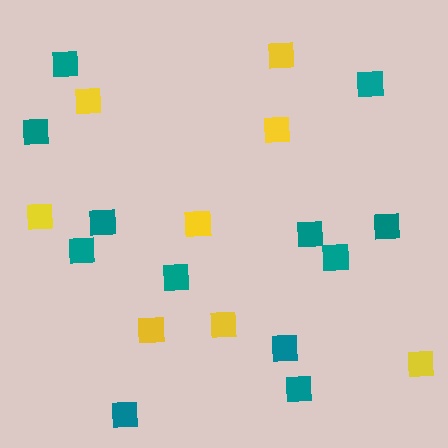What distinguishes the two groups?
There are 2 groups: one group of teal squares (12) and one group of yellow squares (8).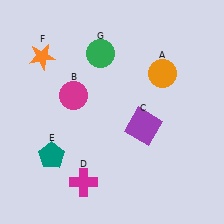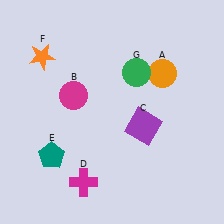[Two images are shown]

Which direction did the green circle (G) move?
The green circle (G) moved right.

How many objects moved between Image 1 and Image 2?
1 object moved between the two images.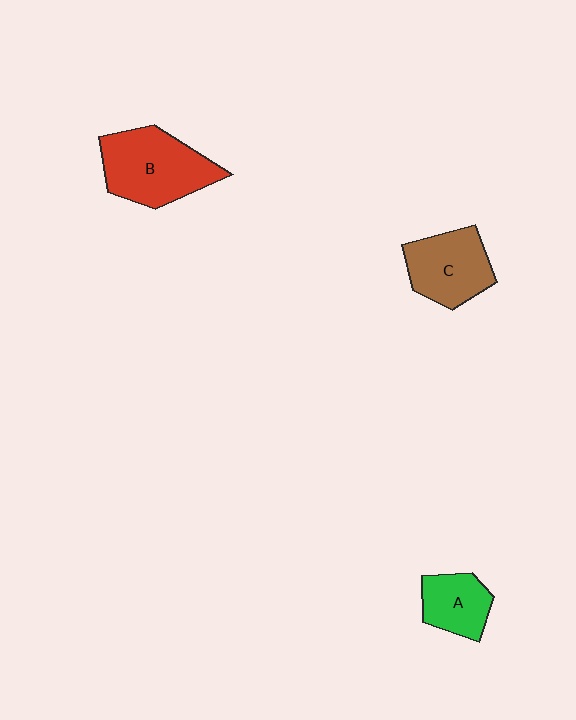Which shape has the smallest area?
Shape A (green).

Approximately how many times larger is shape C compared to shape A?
Approximately 1.4 times.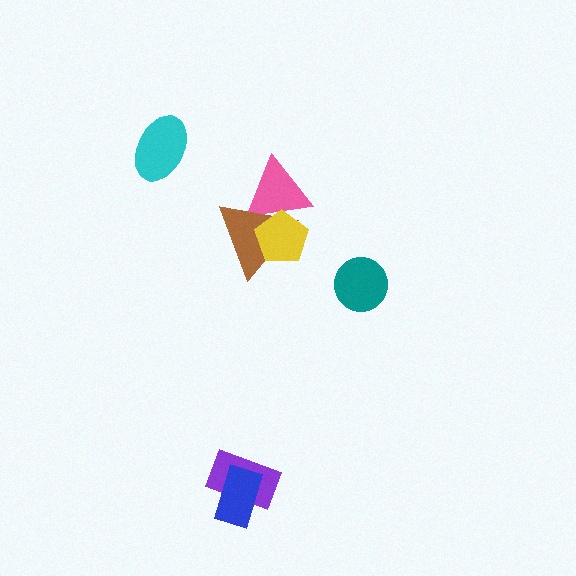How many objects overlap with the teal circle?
0 objects overlap with the teal circle.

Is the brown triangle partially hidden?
Yes, it is partially covered by another shape.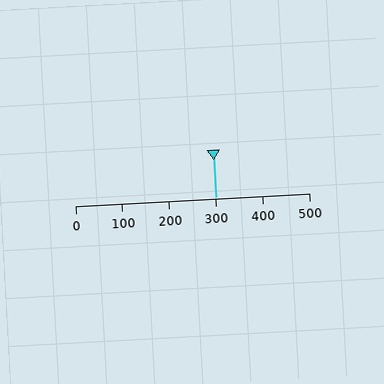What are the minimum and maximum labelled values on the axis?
The axis runs from 0 to 500.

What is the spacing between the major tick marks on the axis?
The major ticks are spaced 100 apart.